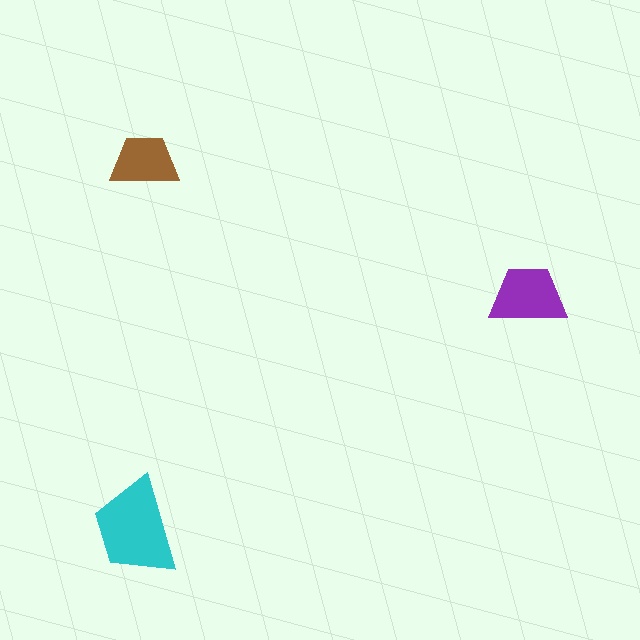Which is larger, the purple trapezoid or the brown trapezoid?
The purple one.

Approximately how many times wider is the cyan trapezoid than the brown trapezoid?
About 1.5 times wider.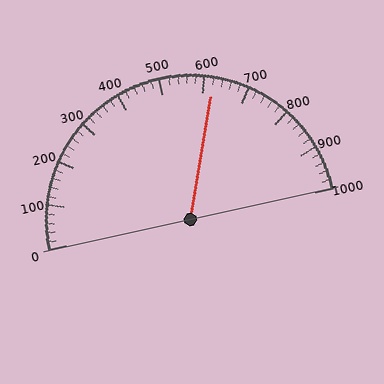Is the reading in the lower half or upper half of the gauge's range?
The reading is in the upper half of the range (0 to 1000).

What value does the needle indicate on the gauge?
The needle indicates approximately 620.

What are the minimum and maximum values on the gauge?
The gauge ranges from 0 to 1000.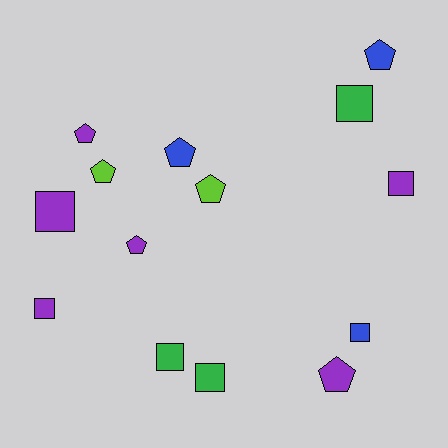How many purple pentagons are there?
There are 3 purple pentagons.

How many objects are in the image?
There are 14 objects.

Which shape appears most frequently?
Square, with 7 objects.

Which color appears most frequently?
Purple, with 6 objects.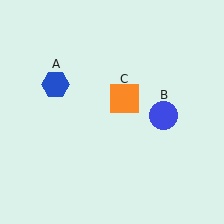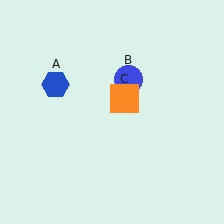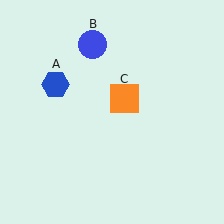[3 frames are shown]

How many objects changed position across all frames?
1 object changed position: blue circle (object B).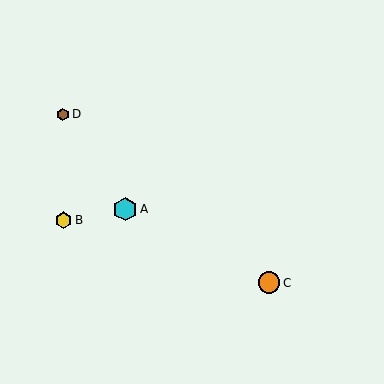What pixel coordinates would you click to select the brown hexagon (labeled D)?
Click at (63, 115) to select the brown hexagon D.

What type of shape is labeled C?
Shape C is an orange circle.